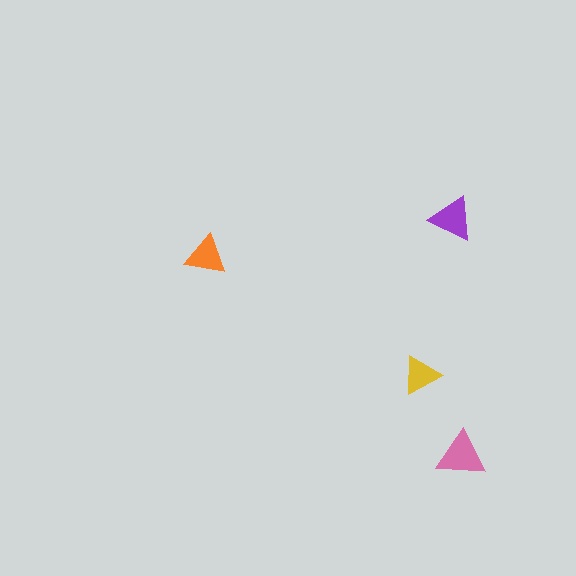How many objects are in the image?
There are 4 objects in the image.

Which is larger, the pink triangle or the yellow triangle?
The pink one.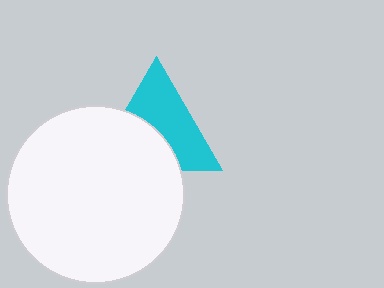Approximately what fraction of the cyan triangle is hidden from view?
Roughly 44% of the cyan triangle is hidden behind the white circle.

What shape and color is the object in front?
The object in front is a white circle.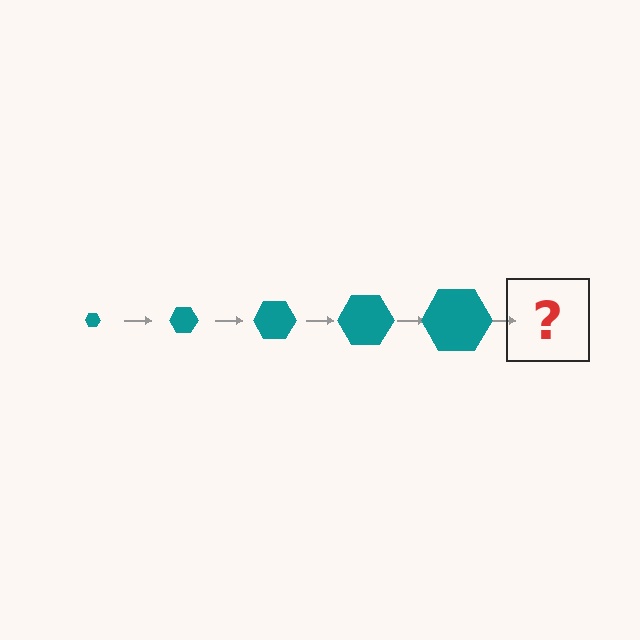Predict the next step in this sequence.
The next step is a teal hexagon, larger than the previous one.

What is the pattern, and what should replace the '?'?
The pattern is that the hexagon gets progressively larger each step. The '?' should be a teal hexagon, larger than the previous one.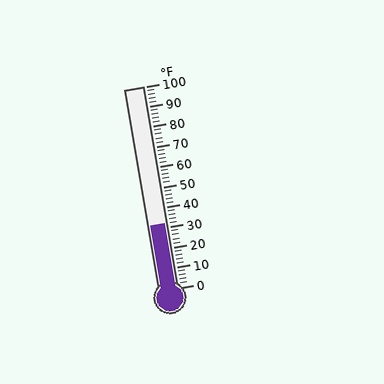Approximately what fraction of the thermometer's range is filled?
The thermometer is filled to approximately 30% of its range.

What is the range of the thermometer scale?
The thermometer scale ranges from 0°F to 100°F.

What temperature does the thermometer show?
The thermometer shows approximately 32°F.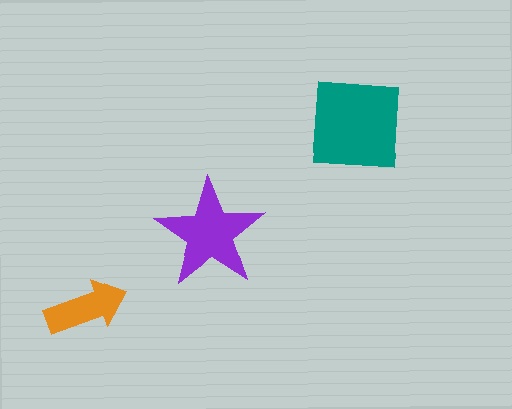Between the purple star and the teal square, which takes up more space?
The teal square.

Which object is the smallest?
The orange arrow.